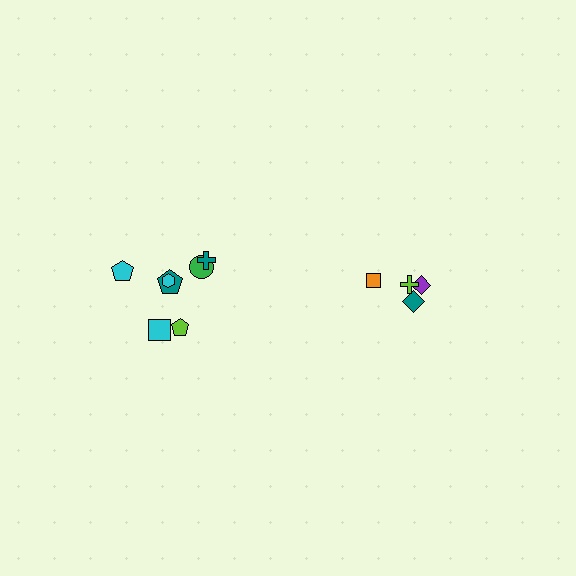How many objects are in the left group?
There are 7 objects.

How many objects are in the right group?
There are 4 objects.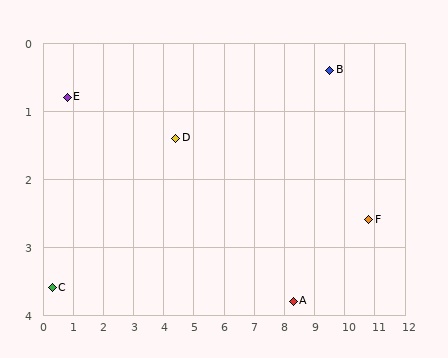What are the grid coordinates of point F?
Point F is at approximately (10.8, 2.6).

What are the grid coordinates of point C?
Point C is at approximately (0.3, 3.6).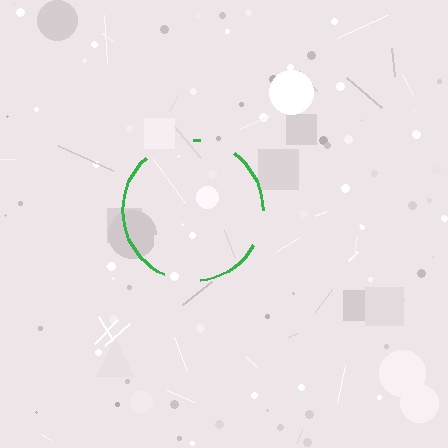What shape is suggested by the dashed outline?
The dashed outline suggests a circle.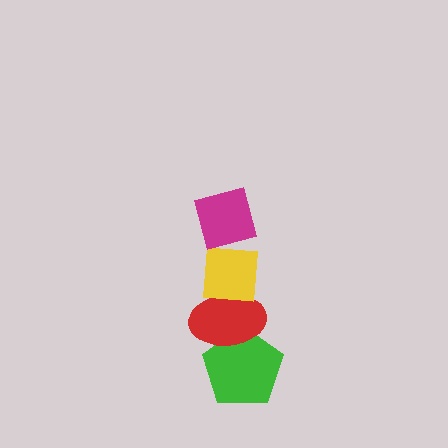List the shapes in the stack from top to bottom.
From top to bottom: the magenta square, the yellow square, the red ellipse, the green pentagon.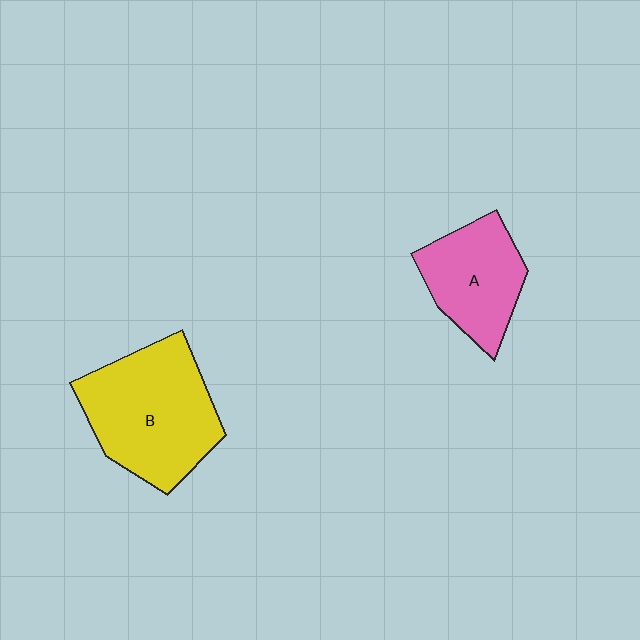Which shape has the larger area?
Shape B (yellow).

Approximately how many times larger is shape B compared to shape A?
Approximately 1.5 times.